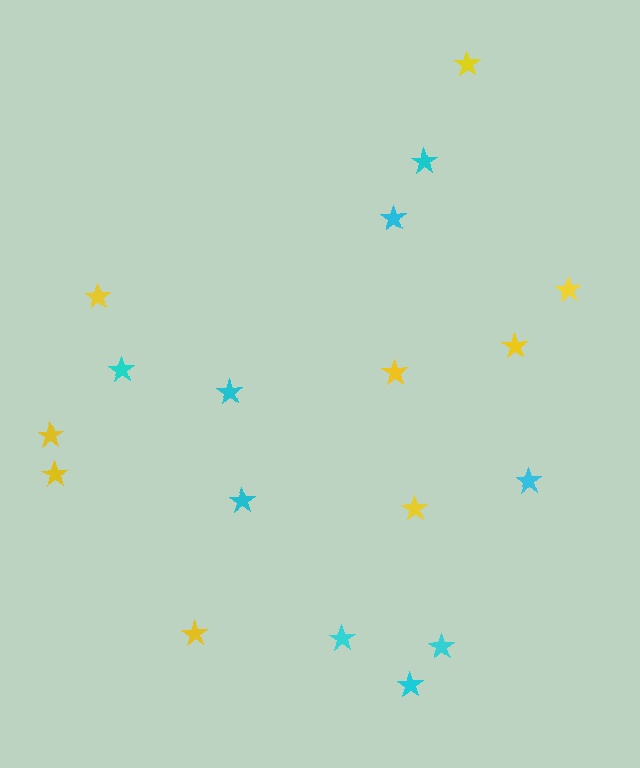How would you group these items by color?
There are 2 groups: one group of yellow stars (9) and one group of cyan stars (9).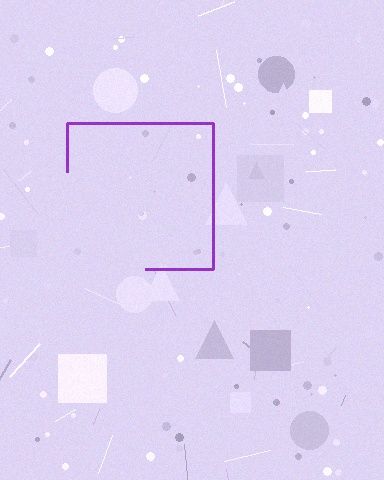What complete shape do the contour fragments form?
The contour fragments form a square.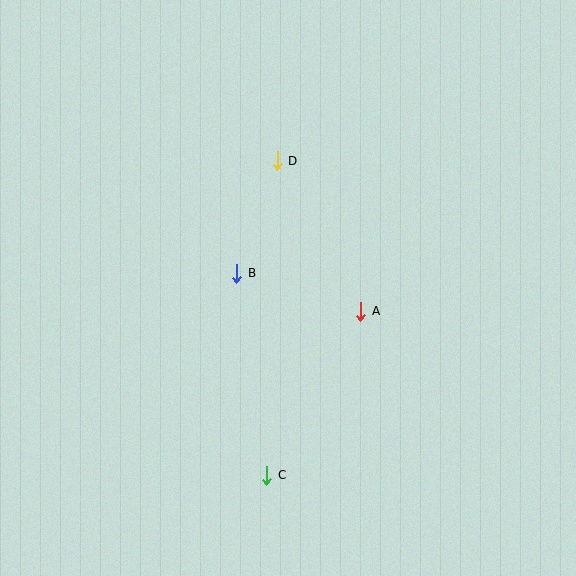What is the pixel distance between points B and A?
The distance between B and A is 130 pixels.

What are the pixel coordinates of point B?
Point B is at (237, 273).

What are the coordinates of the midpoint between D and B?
The midpoint between D and B is at (257, 217).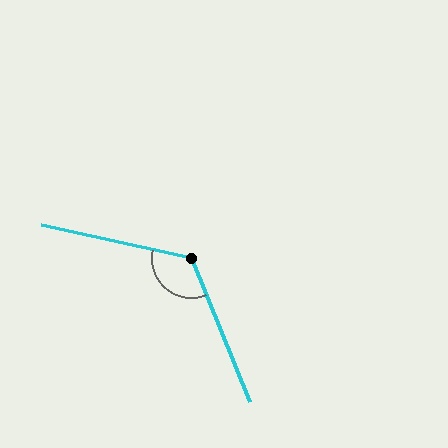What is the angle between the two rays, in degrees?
Approximately 125 degrees.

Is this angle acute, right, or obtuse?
It is obtuse.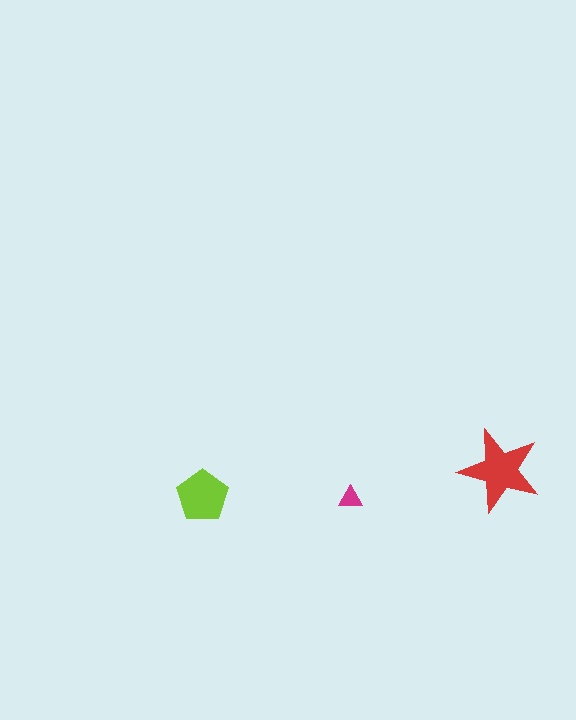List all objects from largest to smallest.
The red star, the lime pentagon, the magenta triangle.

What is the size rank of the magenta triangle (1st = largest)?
3rd.